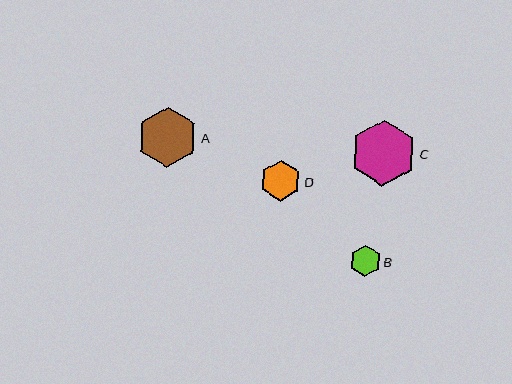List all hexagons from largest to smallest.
From largest to smallest: C, A, D, B.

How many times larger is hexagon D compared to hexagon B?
Hexagon D is approximately 1.3 times the size of hexagon B.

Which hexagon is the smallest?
Hexagon B is the smallest with a size of approximately 31 pixels.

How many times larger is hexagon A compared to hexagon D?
Hexagon A is approximately 1.5 times the size of hexagon D.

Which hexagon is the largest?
Hexagon C is the largest with a size of approximately 66 pixels.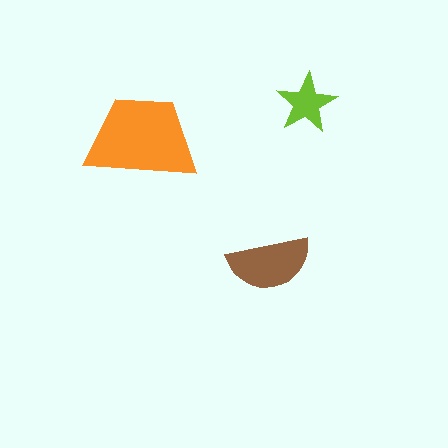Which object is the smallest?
The lime star.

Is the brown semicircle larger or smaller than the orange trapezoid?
Smaller.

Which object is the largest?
The orange trapezoid.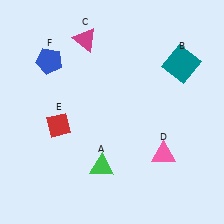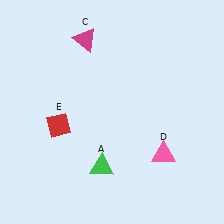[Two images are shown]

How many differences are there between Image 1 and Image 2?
There are 2 differences between the two images.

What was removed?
The blue pentagon (F), the teal square (B) were removed in Image 2.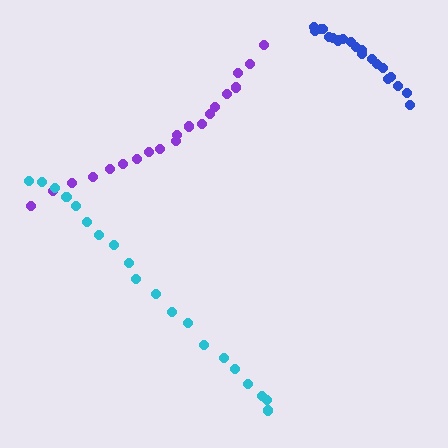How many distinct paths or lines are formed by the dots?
There are 3 distinct paths.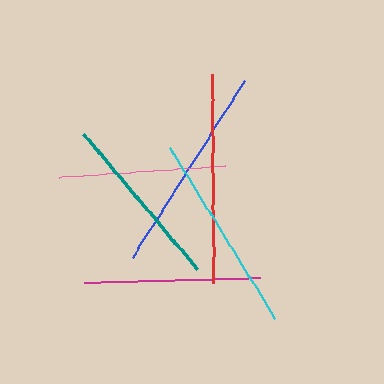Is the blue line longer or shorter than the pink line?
The blue line is longer than the pink line.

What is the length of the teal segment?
The teal segment is approximately 177 pixels long.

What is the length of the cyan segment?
The cyan segment is approximately 200 pixels long.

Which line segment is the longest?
The blue line is the longest at approximately 209 pixels.